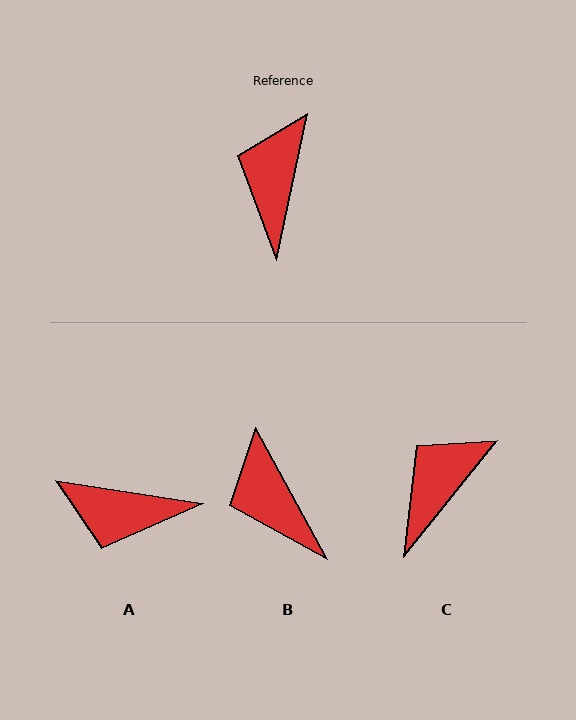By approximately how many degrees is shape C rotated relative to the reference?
Approximately 27 degrees clockwise.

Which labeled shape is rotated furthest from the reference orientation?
A, about 93 degrees away.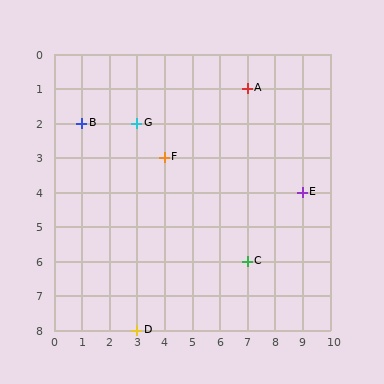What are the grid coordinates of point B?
Point B is at grid coordinates (1, 2).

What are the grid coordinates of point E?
Point E is at grid coordinates (9, 4).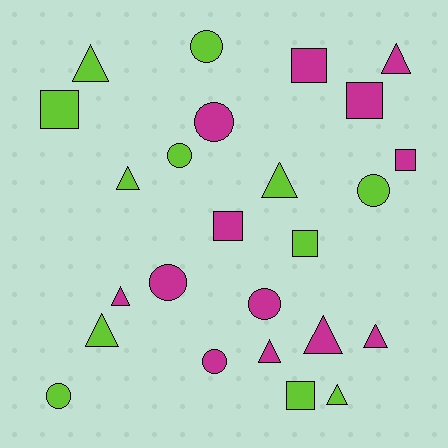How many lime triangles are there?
There are 5 lime triangles.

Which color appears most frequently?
Magenta, with 13 objects.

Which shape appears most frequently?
Triangle, with 10 objects.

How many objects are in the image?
There are 25 objects.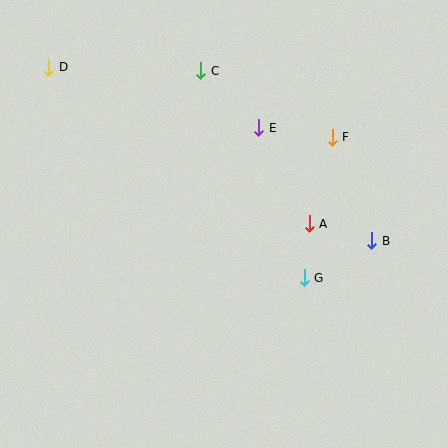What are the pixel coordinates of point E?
Point E is at (259, 128).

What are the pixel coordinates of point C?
Point C is at (201, 71).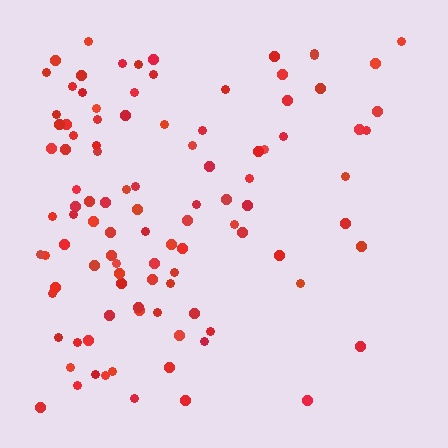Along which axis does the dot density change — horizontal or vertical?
Horizontal.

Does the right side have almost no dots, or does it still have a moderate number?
Still a moderate number, just noticeably fewer than the left.